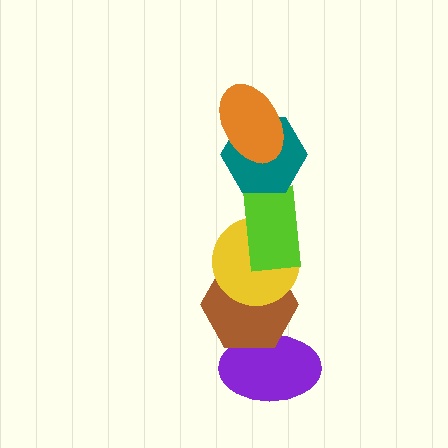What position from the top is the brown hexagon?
The brown hexagon is 5th from the top.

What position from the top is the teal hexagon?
The teal hexagon is 2nd from the top.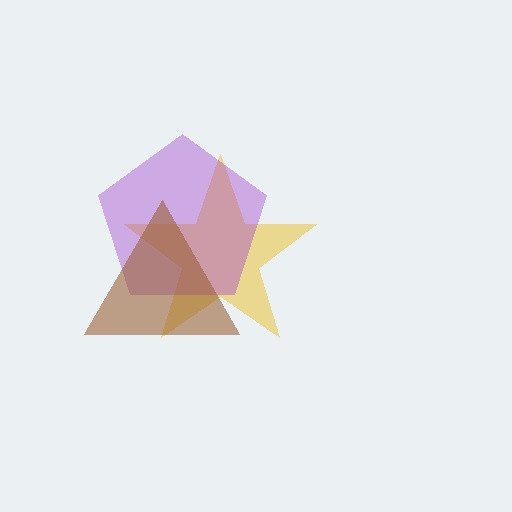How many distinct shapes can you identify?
There are 3 distinct shapes: a yellow star, a purple pentagon, a brown triangle.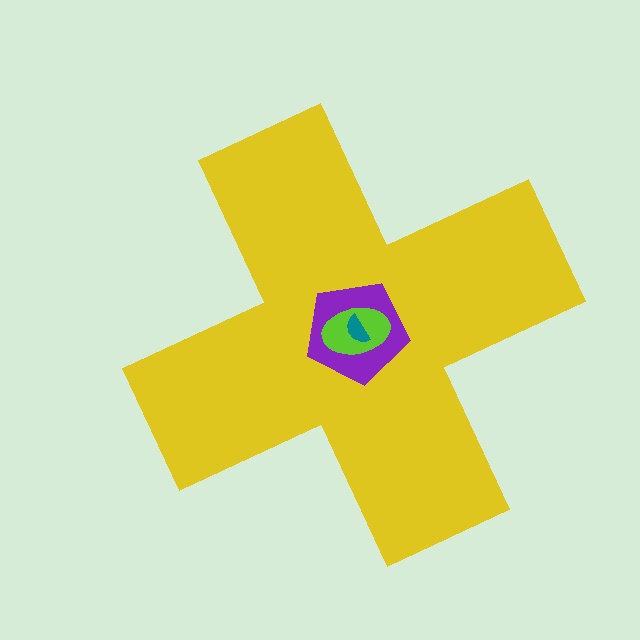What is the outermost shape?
The yellow cross.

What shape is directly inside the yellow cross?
The purple pentagon.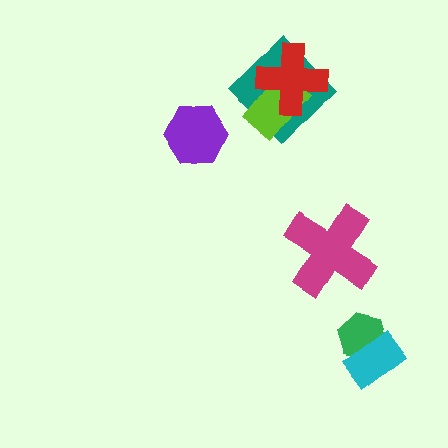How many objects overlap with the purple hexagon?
0 objects overlap with the purple hexagon.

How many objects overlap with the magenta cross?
0 objects overlap with the magenta cross.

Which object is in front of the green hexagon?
The cyan rectangle is in front of the green hexagon.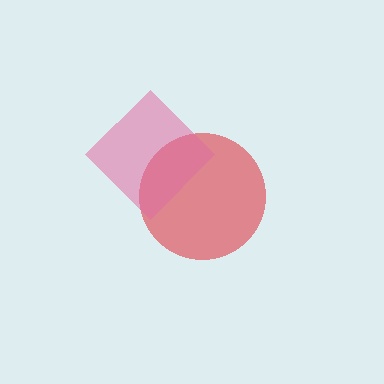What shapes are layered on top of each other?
The layered shapes are: a red circle, a pink diamond.